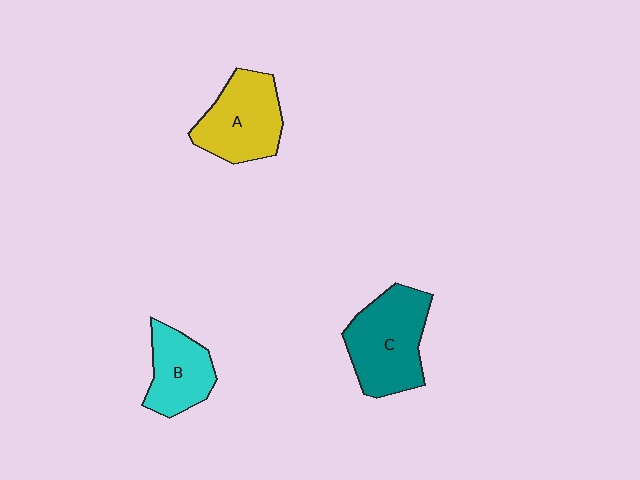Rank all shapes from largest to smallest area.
From largest to smallest: C (teal), A (yellow), B (cyan).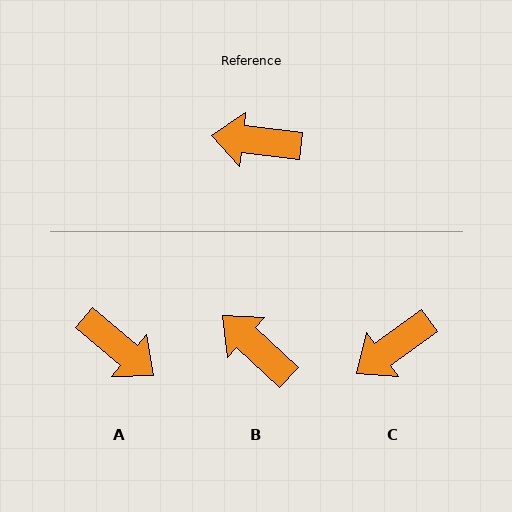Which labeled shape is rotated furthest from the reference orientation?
A, about 146 degrees away.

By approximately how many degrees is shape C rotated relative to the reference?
Approximately 42 degrees counter-clockwise.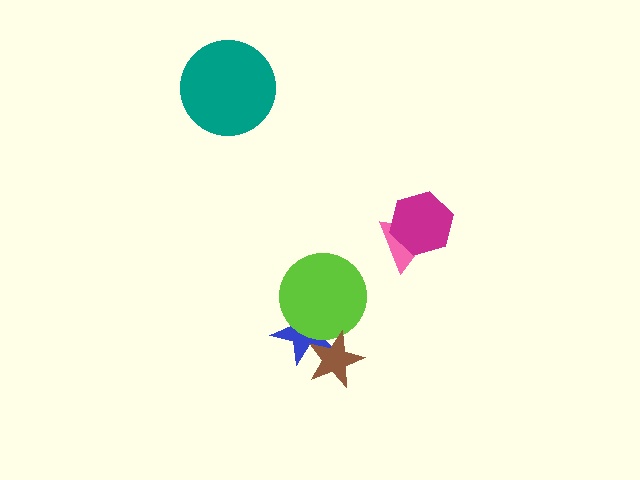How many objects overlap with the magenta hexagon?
1 object overlaps with the magenta hexagon.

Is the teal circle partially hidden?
No, no other shape covers it.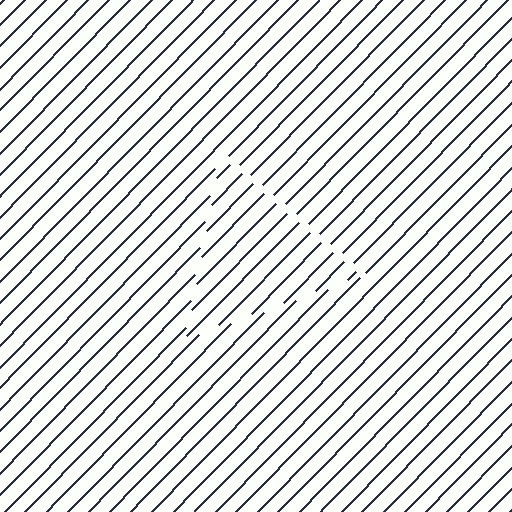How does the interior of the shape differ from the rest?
The interior of the shape contains the same grating, shifted by half a period — the contour is defined by the phase discontinuity where line-ends from the inner and outer gratings abut.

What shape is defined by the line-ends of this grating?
An illusory triangle. The interior of the shape contains the same grating, shifted by half a period — the contour is defined by the phase discontinuity where line-ends from the inner and outer gratings abut.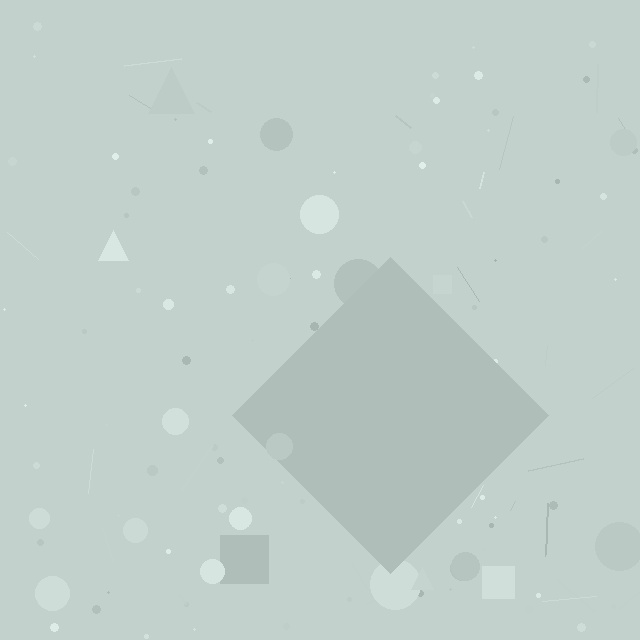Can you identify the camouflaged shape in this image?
The camouflaged shape is a diamond.